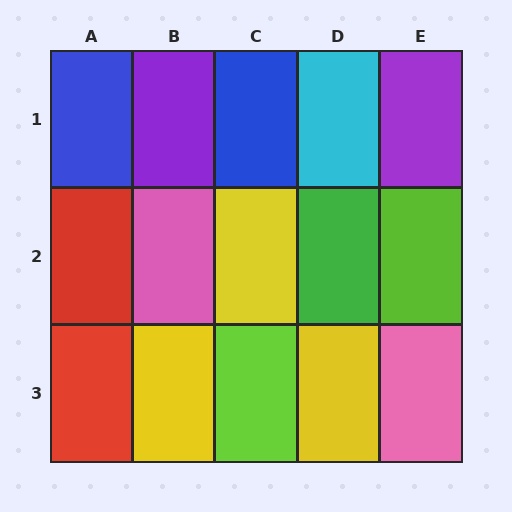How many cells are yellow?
3 cells are yellow.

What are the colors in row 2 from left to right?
Red, pink, yellow, green, lime.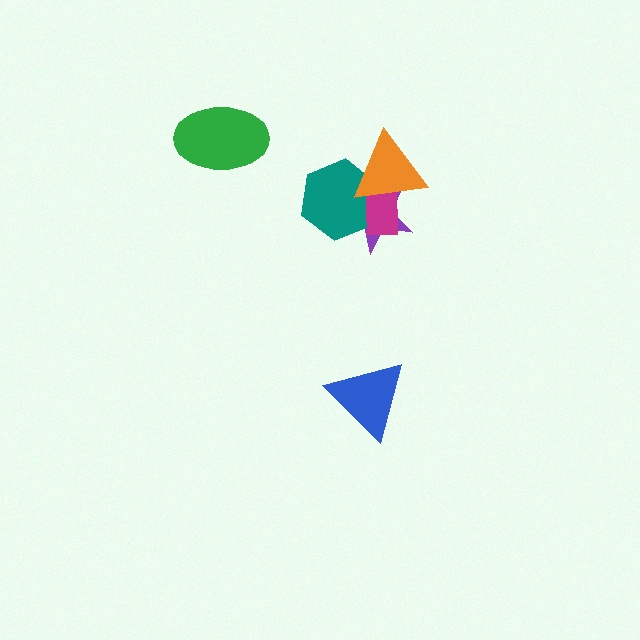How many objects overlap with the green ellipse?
0 objects overlap with the green ellipse.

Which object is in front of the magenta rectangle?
The orange triangle is in front of the magenta rectangle.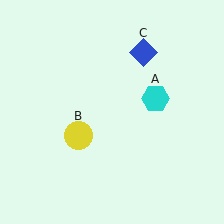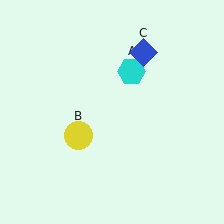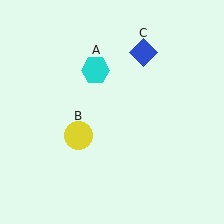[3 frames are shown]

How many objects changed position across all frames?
1 object changed position: cyan hexagon (object A).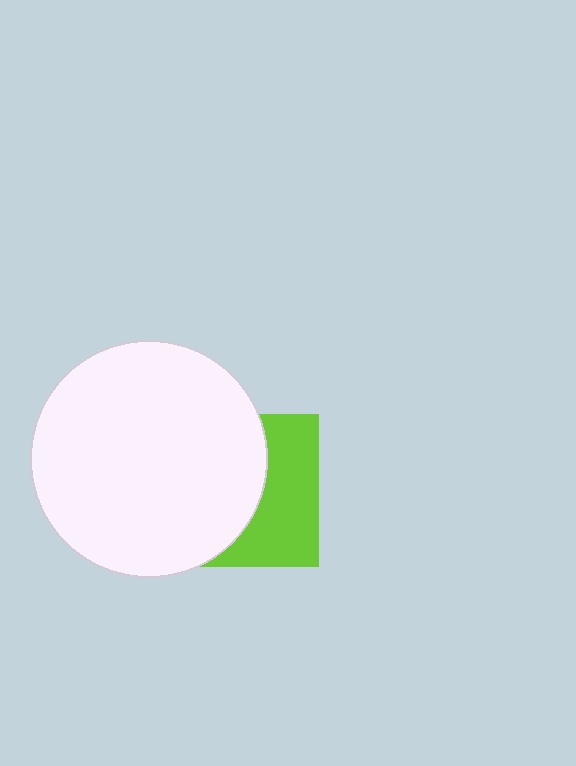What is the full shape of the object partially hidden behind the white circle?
The partially hidden object is a lime square.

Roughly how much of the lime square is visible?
A small part of it is visible (roughly 43%).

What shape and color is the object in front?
The object in front is a white circle.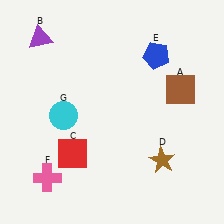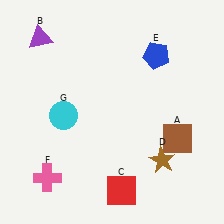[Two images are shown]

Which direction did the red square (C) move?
The red square (C) moved right.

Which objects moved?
The objects that moved are: the brown square (A), the red square (C).